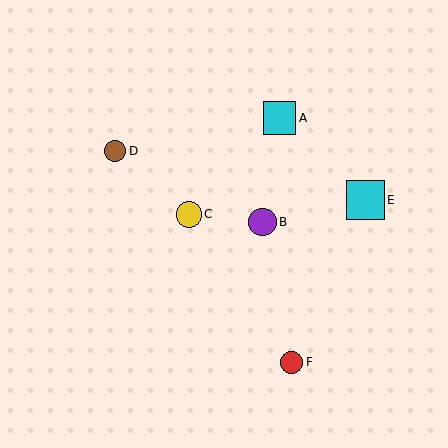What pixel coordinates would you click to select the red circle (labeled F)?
Click at (292, 362) to select the red circle F.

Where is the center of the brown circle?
The center of the brown circle is at (115, 151).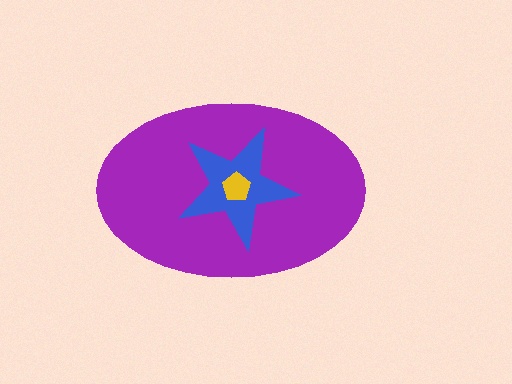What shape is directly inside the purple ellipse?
The blue star.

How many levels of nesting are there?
3.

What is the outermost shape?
The purple ellipse.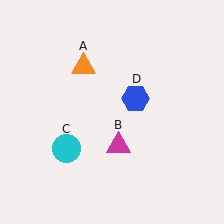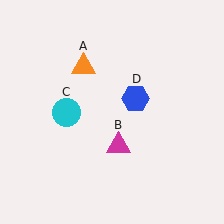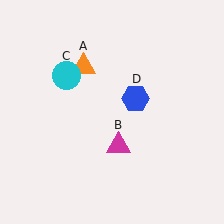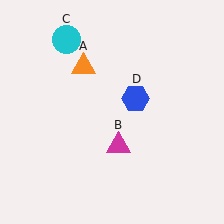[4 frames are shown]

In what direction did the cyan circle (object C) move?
The cyan circle (object C) moved up.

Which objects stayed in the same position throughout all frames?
Orange triangle (object A) and magenta triangle (object B) and blue hexagon (object D) remained stationary.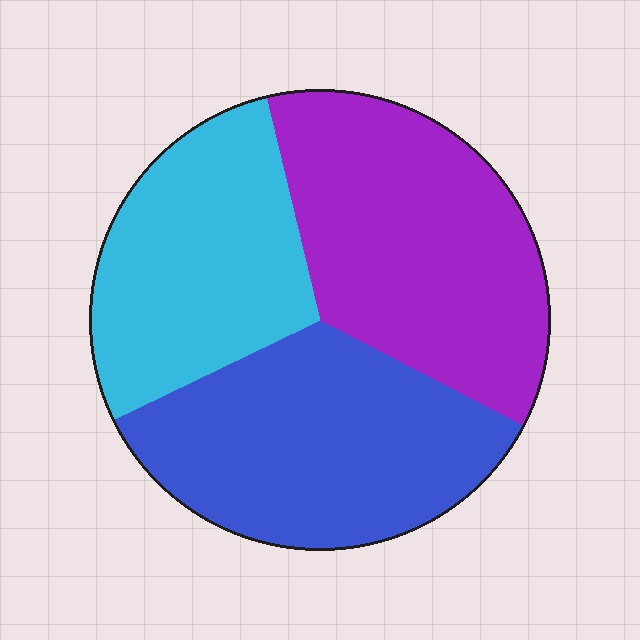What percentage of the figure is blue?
Blue takes up about one third (1/3) of the figure.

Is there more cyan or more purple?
Purple.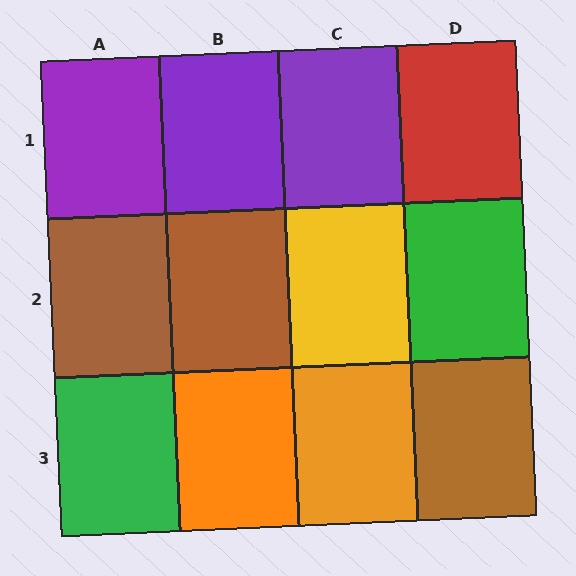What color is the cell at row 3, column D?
Brown.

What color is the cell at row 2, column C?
Yellow.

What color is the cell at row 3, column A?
Green.